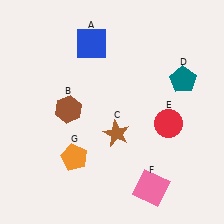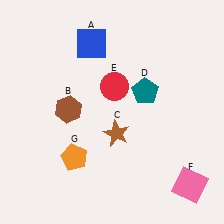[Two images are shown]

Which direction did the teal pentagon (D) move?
The teal pentagon (D) moved left.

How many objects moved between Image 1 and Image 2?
3 objects moved between the two images.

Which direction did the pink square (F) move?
The pink square (F) moved right.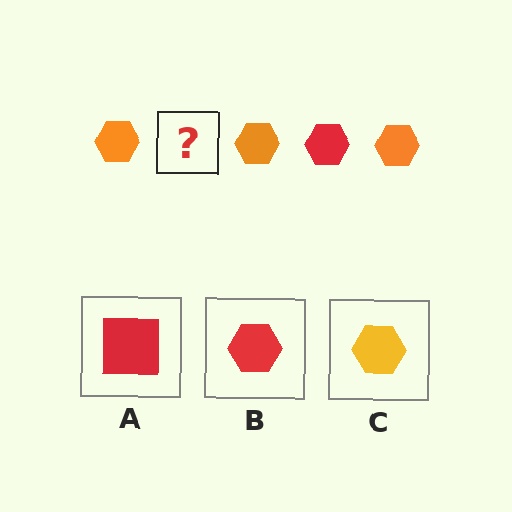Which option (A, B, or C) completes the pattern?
B.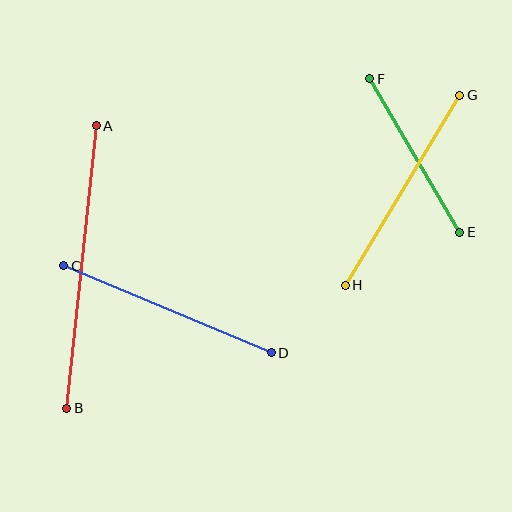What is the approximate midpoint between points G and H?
The midpoint is at approximately (403, 190) pixels.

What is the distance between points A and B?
The distance is approximately 284 pixels.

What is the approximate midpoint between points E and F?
The midpoint is at approximately (415, 156) pixels.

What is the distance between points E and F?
The distance is approximately 178 pixels.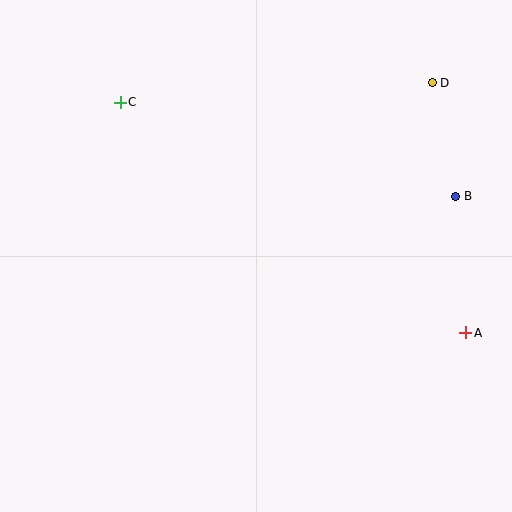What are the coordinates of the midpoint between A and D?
The midpoint between A and D is at (449, 208).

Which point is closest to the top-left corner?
Point C is closest to the top-left corner.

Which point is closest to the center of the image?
Point C at (120, 102) is closest to the center.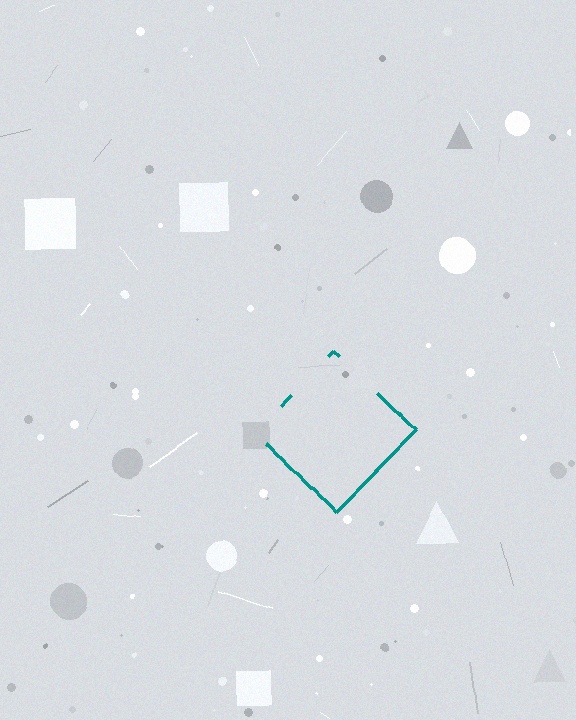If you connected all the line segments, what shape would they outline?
They would outline a diamond.